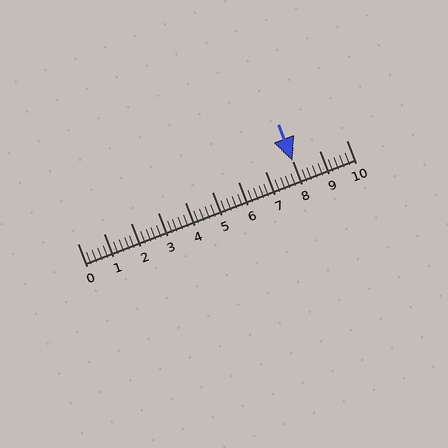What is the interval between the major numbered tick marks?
The major tick marks are spaced 1 units apart.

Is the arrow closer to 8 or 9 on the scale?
The arrow is closer to 8.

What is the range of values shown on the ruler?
The ruler shows values from 0 to 10.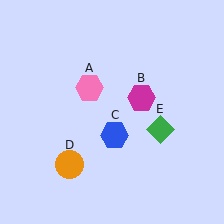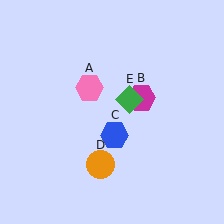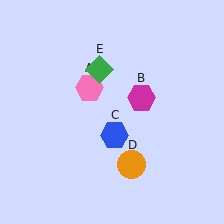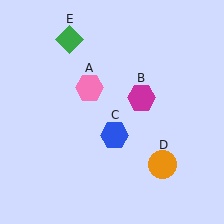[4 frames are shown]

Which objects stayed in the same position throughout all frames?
Pink hexagon (object A) and magenta hexagon (object B) and blue hexagon (object C) remained stationary.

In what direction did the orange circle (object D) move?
The orange circle (object D) moved right.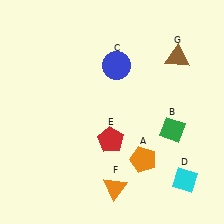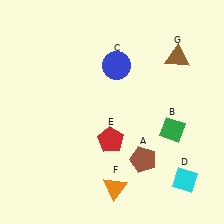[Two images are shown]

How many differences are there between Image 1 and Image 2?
There is 1 difference between the two images.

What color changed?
The pentagon (A) changed from orange in Image 1 to brown in Image 2.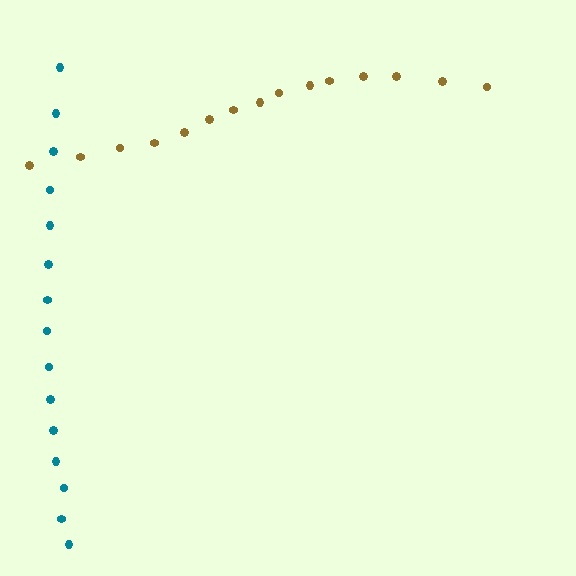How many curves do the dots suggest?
There are 2 distinct paths.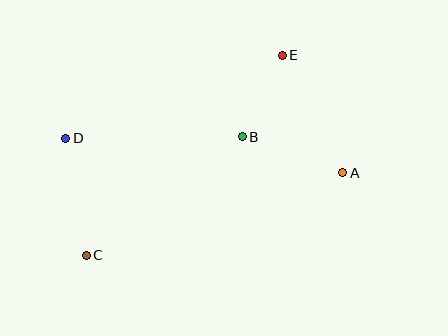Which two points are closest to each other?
Points B and E are closest to each other.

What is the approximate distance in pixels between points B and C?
The distance between B and C is approximately 196 pixels.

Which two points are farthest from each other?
Points C and E are farthest from each other.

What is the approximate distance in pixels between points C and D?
The distance between C and D is approximately 119 pixels.